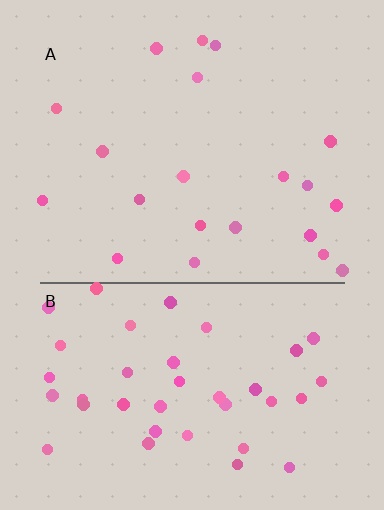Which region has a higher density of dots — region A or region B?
B (the bottom).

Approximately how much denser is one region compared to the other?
Approximately 1.9× — region B over region A.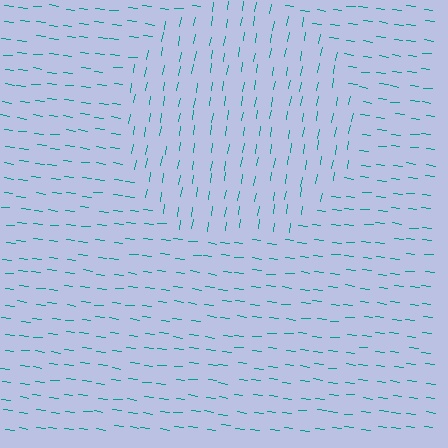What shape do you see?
I see a circle.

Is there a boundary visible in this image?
Yes, there is a texture boundary formed by a change in line orientation.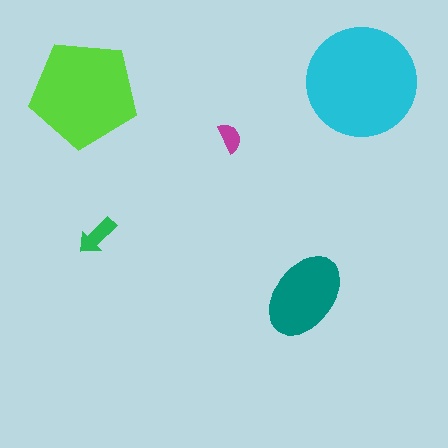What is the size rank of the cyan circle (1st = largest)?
1st.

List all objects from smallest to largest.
The magenta semicircle, the green arrow, the teal ellipse, the lime pentagon, the cyan circle.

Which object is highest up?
The cyan circle is topmost.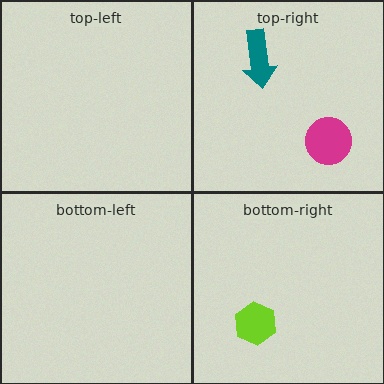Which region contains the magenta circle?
The top-right region.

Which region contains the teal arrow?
The top-right region.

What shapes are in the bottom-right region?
The lime hexagon.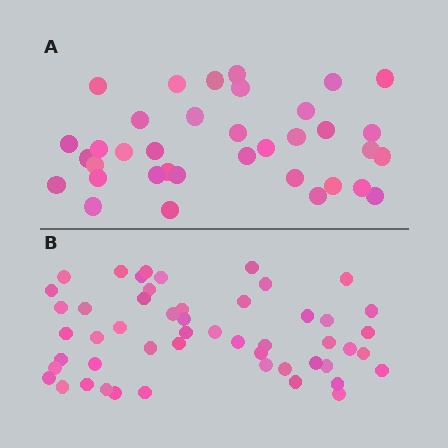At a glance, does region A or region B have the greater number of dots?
Region B (the bottom region) has more dots.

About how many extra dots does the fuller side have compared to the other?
Region B has approximately 15 more dots than region A.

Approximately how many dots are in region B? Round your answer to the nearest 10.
About 50 dots. (The exact count is 51, which rounds to 50.)